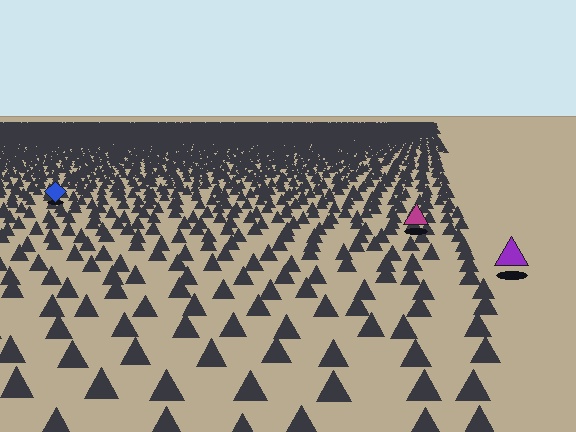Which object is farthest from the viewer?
The blue diamond is farthest from the viewer. It appears smaller and the ground texture around it is denser.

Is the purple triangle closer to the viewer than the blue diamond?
Yes. The purple triangle is closer — you can tell from the texture gradient: the ground texture is coarser near it.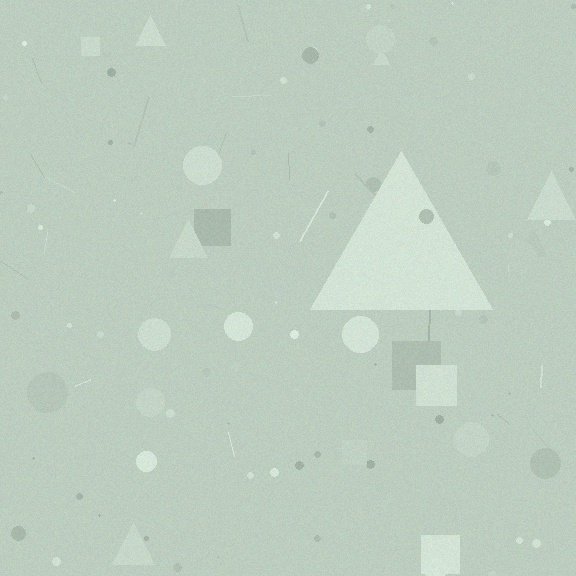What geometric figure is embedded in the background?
A triangle is embedded in the background.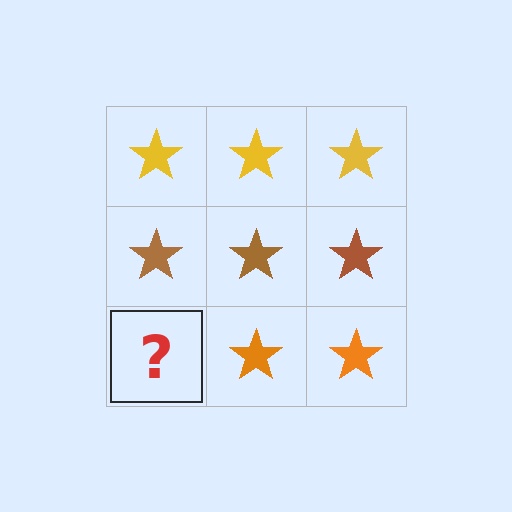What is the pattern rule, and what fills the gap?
The rule is that each row has a consistent color. The gap should be filled with an orange star.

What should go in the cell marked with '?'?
The missing cell should contain an orange star.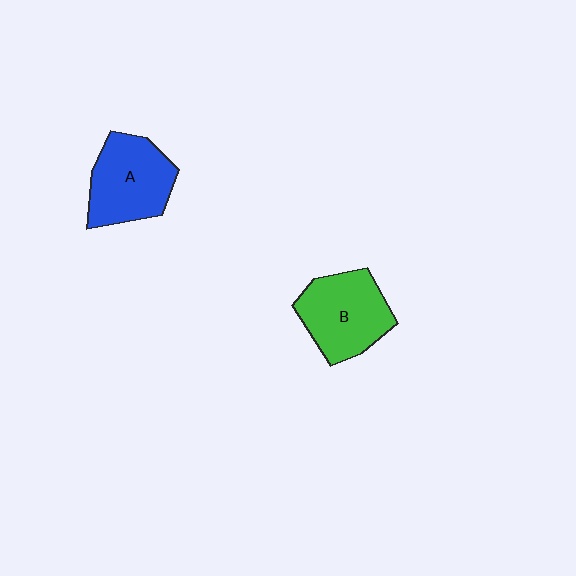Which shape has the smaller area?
Shape A (blue).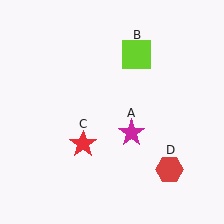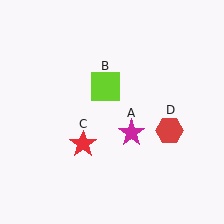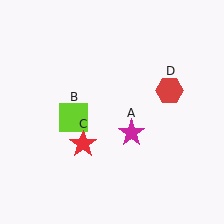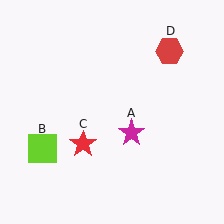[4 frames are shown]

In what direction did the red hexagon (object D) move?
The red hexagon (object D) moved up.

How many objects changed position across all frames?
2 objects changed position: lime square (object B), red hexagon (object D).